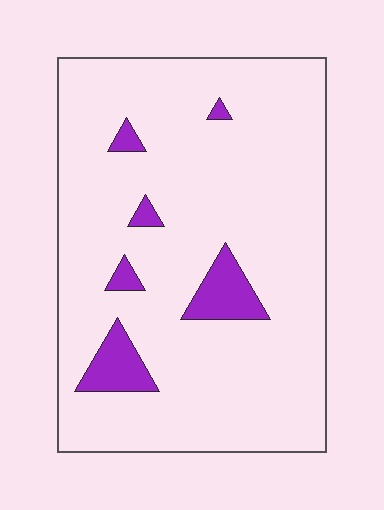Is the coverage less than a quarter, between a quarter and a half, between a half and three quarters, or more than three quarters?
Less than a quarter.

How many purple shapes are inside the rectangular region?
6.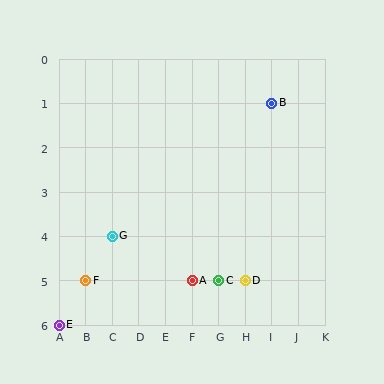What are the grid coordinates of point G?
Point G is at grid coordinates (C, 4).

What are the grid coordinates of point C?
Point C is at grid coordinates (G, 5).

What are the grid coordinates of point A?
Point A is at grid coordinates (F, 5).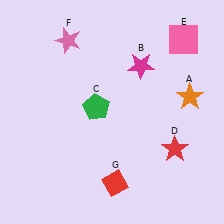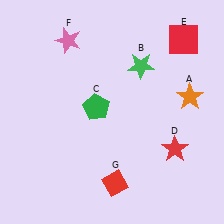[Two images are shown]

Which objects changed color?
B changed from magenta to green. E changed from pink to red.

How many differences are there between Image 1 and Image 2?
There are 2 differences between the two images.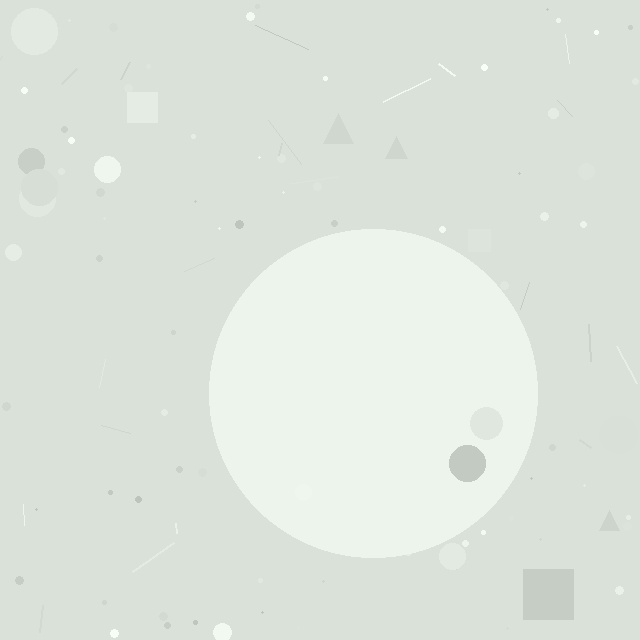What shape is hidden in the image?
A circle is hidden in the image.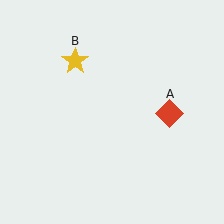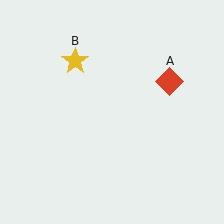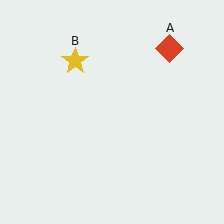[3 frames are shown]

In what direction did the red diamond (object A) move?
The red diamond (object A) moved up.